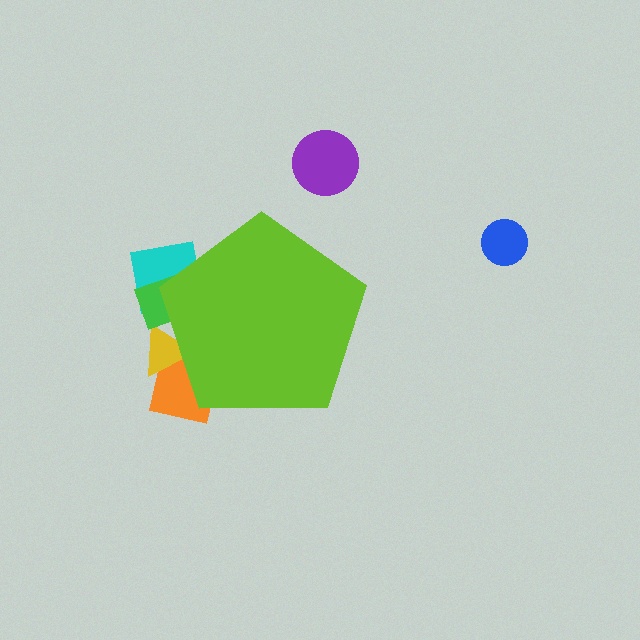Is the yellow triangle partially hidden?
Yes, the yellow triangle is partially hidden behind the lime pentagon.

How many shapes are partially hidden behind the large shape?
4 shapes are partially hidden.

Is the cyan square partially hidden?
Yes, the cyan square is partially hidden behind the lime pentagon.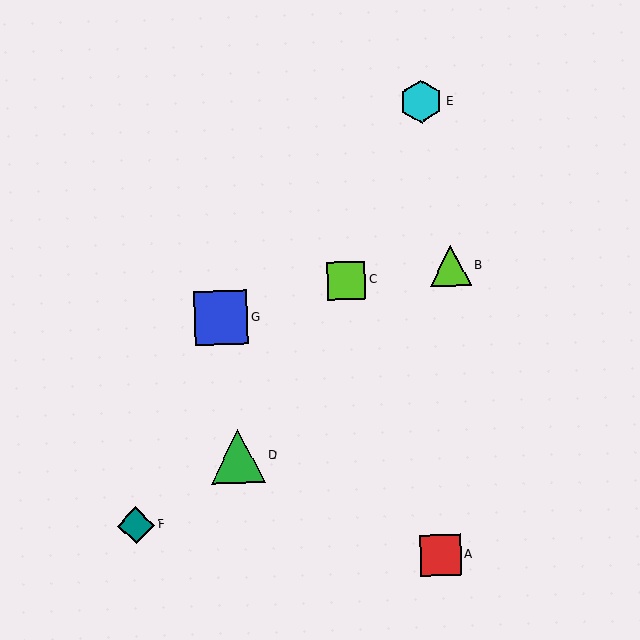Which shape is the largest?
The green triangle (labeled D) is the largest.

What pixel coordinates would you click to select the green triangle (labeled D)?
Click at (238, 456) to select the green triangle D.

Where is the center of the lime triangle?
The center of the lime triangle is at (451, 266).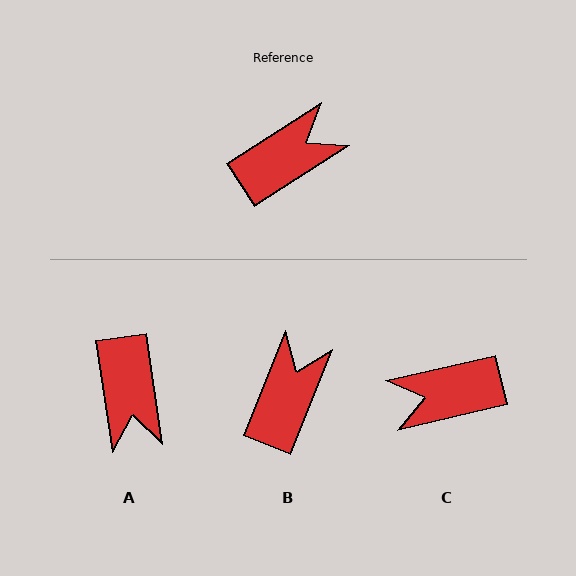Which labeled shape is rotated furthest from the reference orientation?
C, about 160 degrees away.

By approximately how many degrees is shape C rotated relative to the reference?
Approximately 160 degrees counter-clockwise.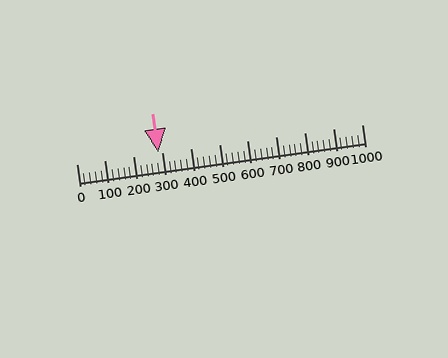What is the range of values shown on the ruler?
The ruler shows values from 0 to 1000.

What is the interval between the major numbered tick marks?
The major tick marks are spaced 100 units apart.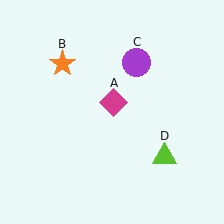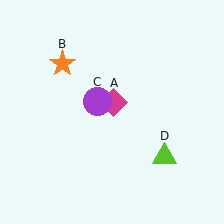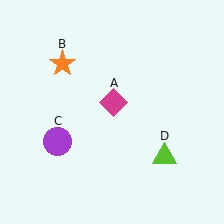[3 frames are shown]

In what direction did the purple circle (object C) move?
The purple circle (object C) moved down and to the left.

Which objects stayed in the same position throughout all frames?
Magenta diamond (object A) and orange star (object B) and lime triangle (object D) remained stationary.